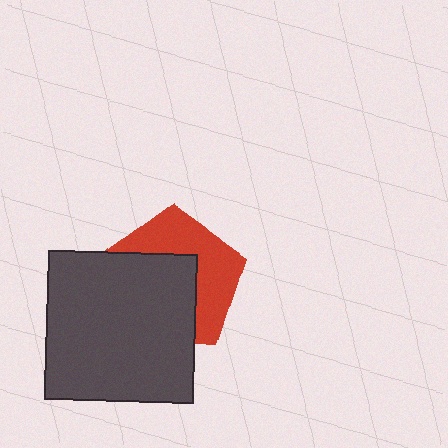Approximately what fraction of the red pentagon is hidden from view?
Roughly 54% of the red pentagon is hidden behind the dark gray square.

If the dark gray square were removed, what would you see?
You would see the complete red pentagon.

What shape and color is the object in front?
The object in front is a dark gray square.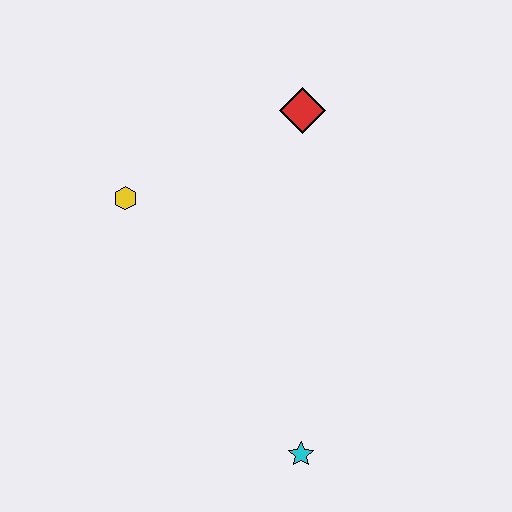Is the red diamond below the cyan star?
No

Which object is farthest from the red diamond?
The cyan star is farthest from the red diamond.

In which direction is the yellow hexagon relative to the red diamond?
The yellow hexagon is to the left of the red diamond.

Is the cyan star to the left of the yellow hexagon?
No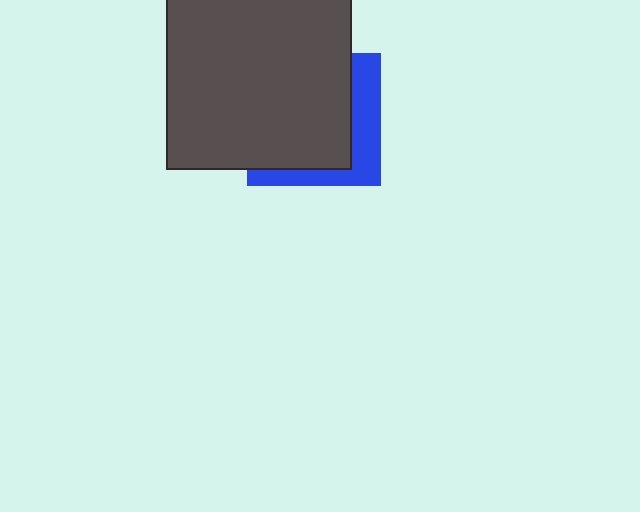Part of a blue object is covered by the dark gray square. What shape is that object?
It is a square.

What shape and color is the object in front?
The object in front is a dark gray square.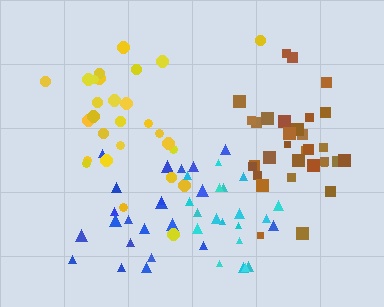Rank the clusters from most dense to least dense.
brown, yellow, cyan, blue.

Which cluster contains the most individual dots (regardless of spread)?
Brown (32).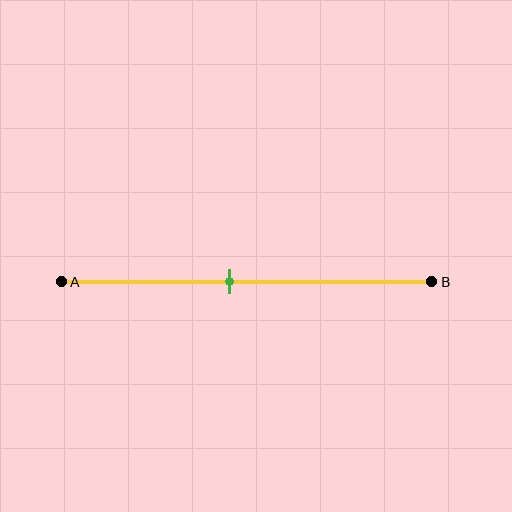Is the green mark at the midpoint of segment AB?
No, the mark is at about 45% from A, not at the 50% midpoint.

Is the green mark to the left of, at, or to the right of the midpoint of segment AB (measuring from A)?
The green mark is to the left of the midpoint of segment AB.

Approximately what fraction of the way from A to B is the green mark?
The green mark is approximately 45% of the way from A to B.